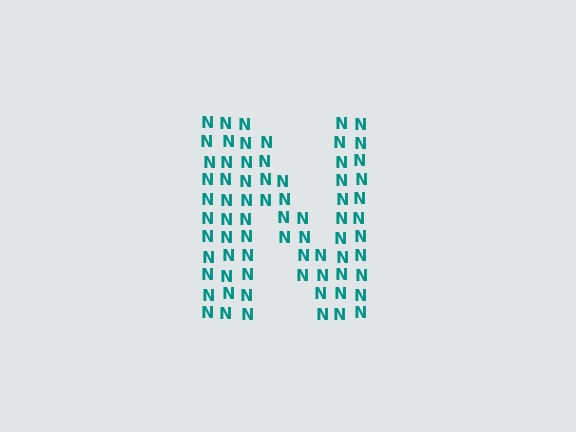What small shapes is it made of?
It is made of small letter N's.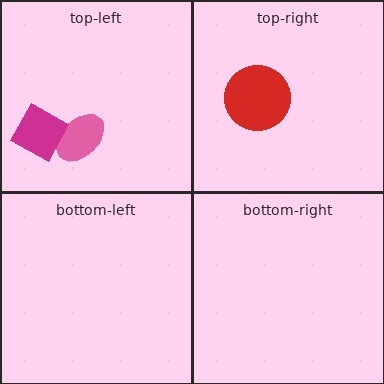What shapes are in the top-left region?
The pink ellipse, the magenta square.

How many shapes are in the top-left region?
2.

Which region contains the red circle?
The top-right region.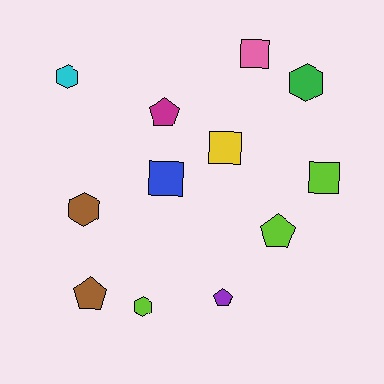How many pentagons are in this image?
There are 4 pentagons.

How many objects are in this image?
There are 12 objects.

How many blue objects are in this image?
There is 1 blue object.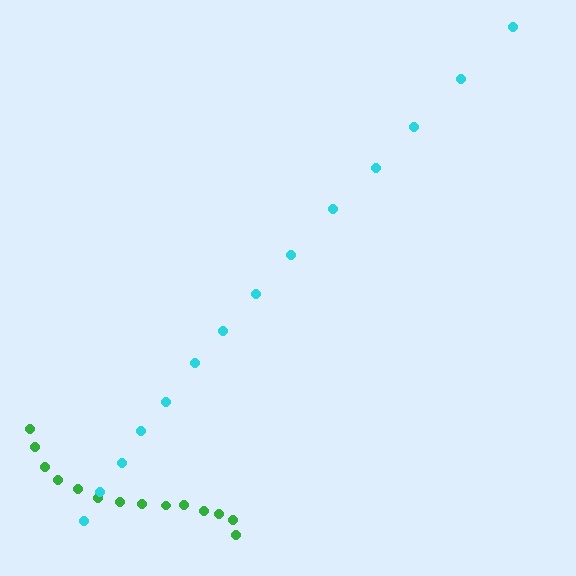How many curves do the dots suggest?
There are 2 distinct paths.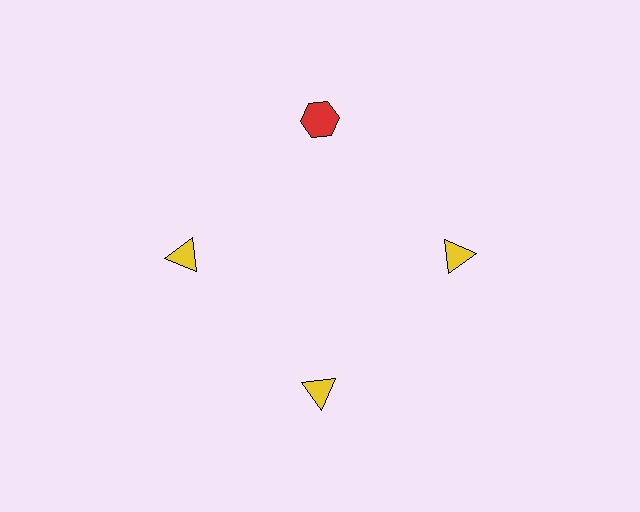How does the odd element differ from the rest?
It differs in both color (red instead of yellow) and shape (hexagon instead of triangle).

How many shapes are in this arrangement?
There are 4 shapes arranged in a ring pattern.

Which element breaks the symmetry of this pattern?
The red hexagon at roughly the 12 o'clock position breaks the symmetry. All other shapes are yellow triangles.